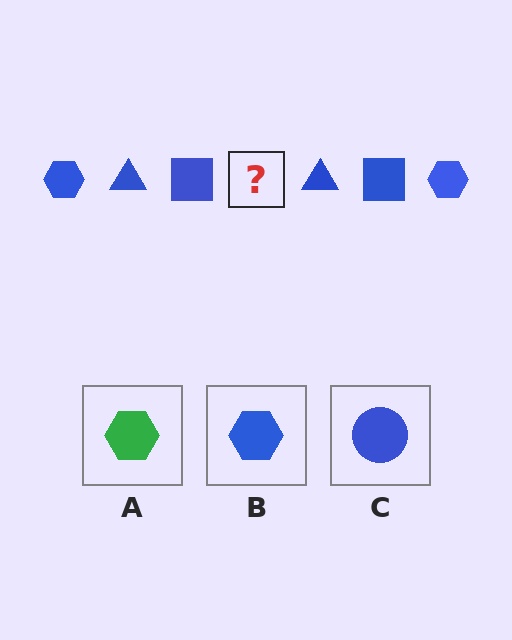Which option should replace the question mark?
Option B.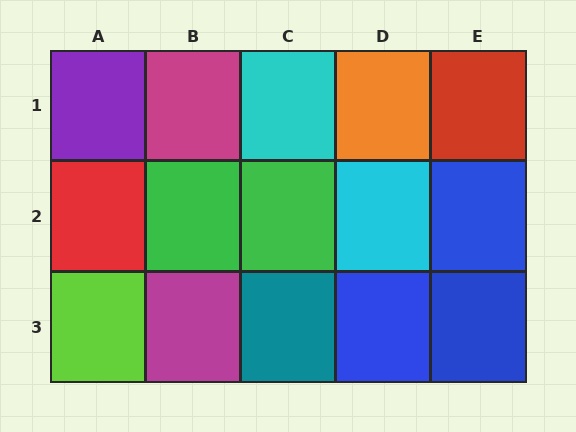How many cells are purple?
1 cell is purple.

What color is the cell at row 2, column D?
Cyan.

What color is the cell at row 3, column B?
Magenta.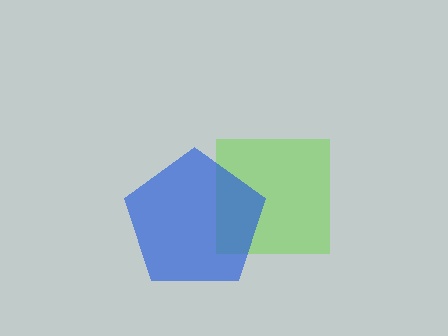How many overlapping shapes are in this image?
There are 2 overlapping shapes in the image.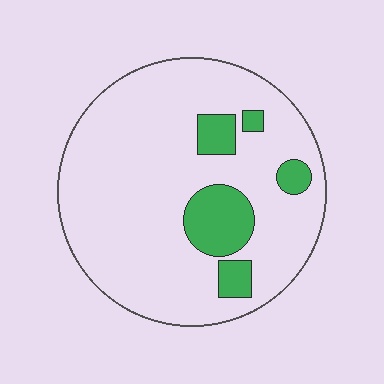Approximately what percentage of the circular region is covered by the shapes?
Approximately 15%.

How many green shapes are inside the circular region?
5.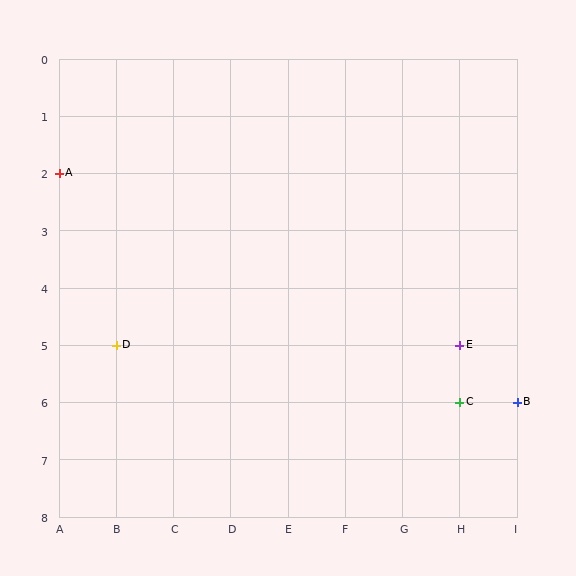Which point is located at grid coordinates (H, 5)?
Point E is at (H, 5).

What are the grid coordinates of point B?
Point B is at grid coordinates (I, 6).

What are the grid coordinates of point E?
Point E is at grid coordinates (H, 5).